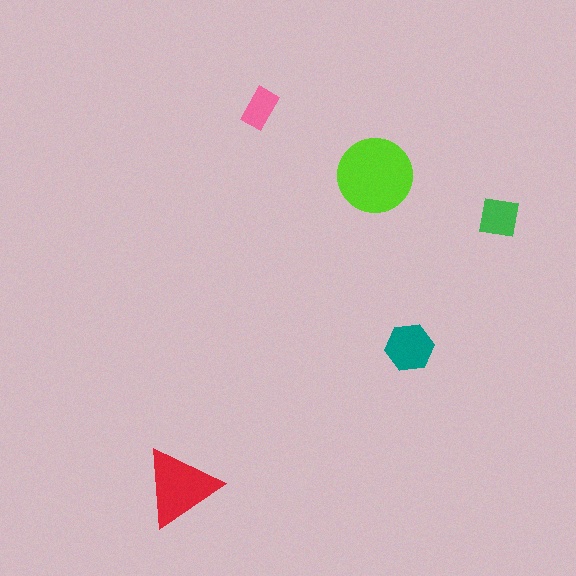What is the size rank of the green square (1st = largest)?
4th.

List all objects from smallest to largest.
The pink rectangle, the green square, the teal hexagon, the red triangle, the lime circle.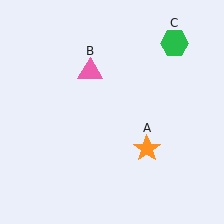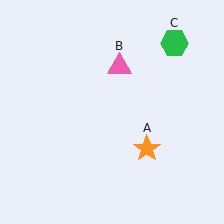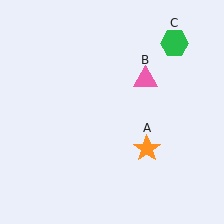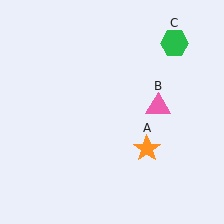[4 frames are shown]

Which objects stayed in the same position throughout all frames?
Orange star (object A) and green hexagon (object C) remained stationary.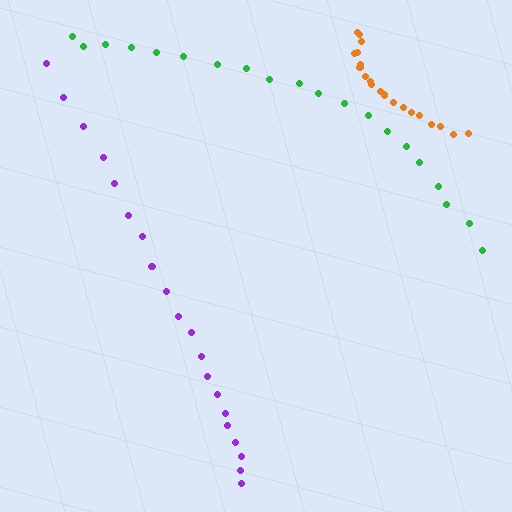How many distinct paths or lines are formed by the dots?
There are 3 distinct paths.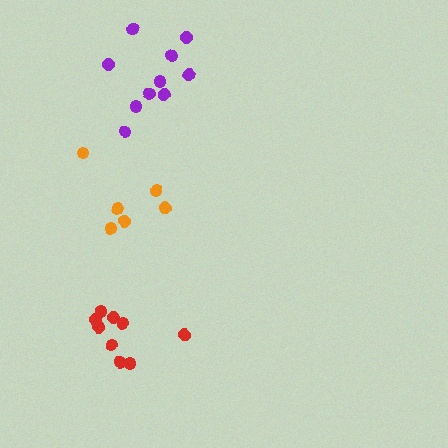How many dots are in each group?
Group 1: 9 dots, Group 2: 10 dots, Group 3: 6 dots (25 total).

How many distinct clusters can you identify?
There are 3 distinct clusters.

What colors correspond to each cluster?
The clusters are colored: red, purple, orange.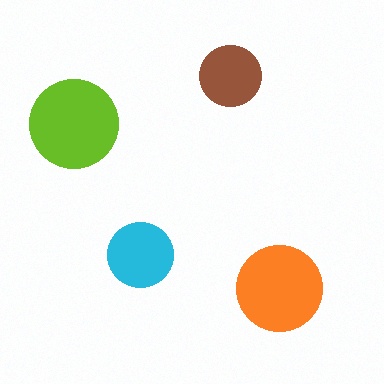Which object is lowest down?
The orange circle is bottommost.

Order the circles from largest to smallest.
the lime one, the orange one, the cyan one, the brown one.